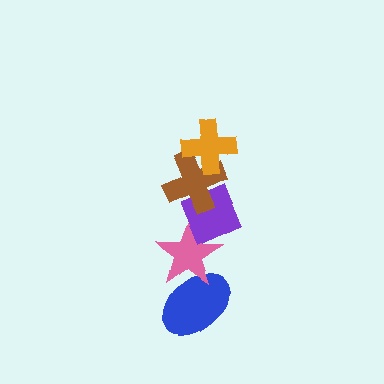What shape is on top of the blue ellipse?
The pink star is on top of the blue ellipse.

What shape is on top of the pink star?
The purple diamond is on top of the pink star.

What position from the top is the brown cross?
The brown cross is 2nd from the top.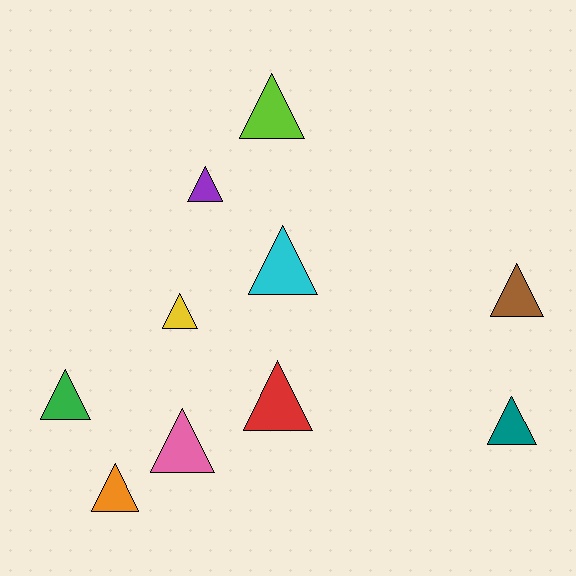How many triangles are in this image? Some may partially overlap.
There are 10 triangles.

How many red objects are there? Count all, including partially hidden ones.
There is 1 red object.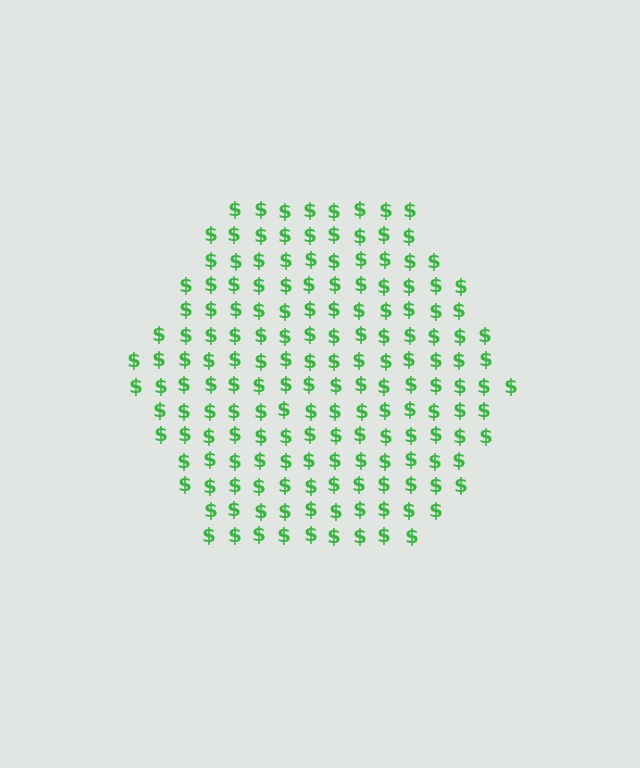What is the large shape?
The large shape is a hexagon.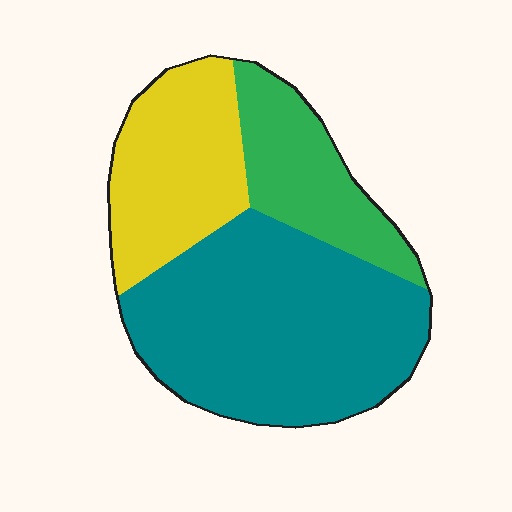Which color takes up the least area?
Green, at roughly 20%.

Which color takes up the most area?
Teal, at roughly 55%.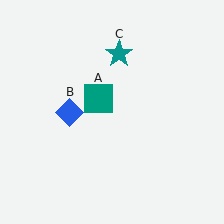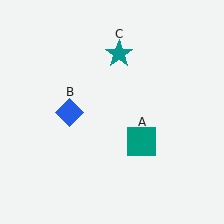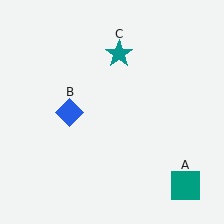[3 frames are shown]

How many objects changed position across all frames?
1 object changed position: teal square (object A).